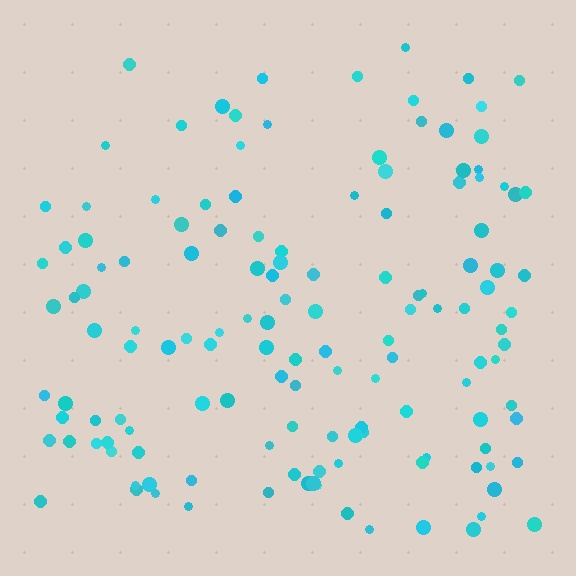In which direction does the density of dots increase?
From top to bottom, with the bottom side densest.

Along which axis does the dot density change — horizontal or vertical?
Vertical.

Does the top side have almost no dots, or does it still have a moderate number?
Still a moderate number, just noticeably fewer than the bottom.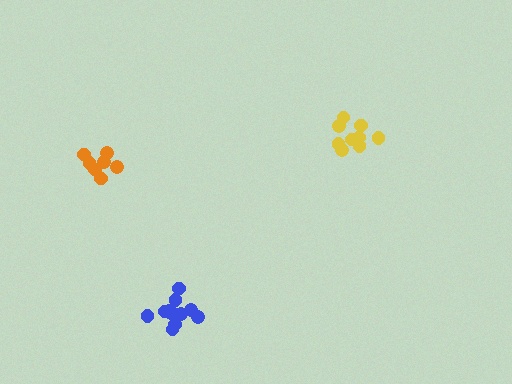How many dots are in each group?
Group 1: 7 dots, Group 2: 12 dots, Group 3: 10 dots (29 total).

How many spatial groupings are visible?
There are 3 spatial groupings.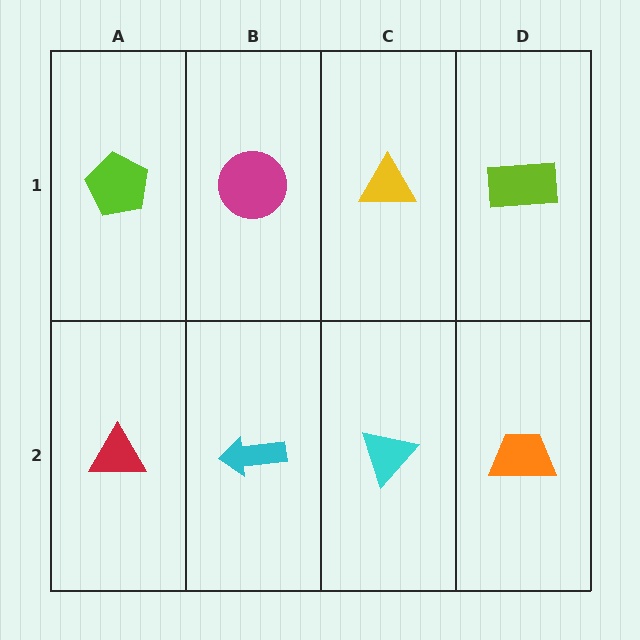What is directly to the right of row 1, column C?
A lime rectangle.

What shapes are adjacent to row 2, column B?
A magenta circle (row 1, column B), a red triangle (row 2, column A), a cyan triangle (row 2, column C).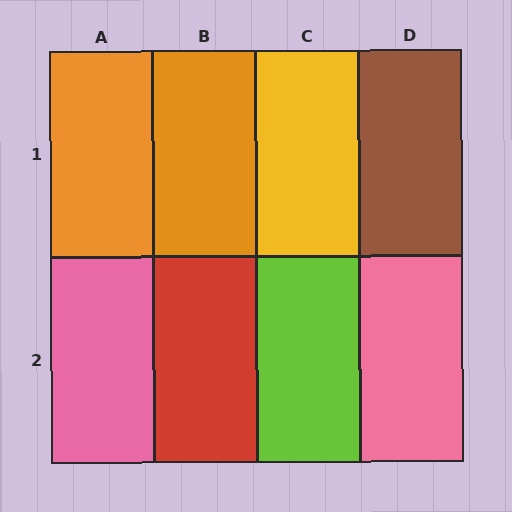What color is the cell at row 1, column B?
Orange.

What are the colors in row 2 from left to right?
Pink, red, lime, pink.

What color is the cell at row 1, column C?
Yellow.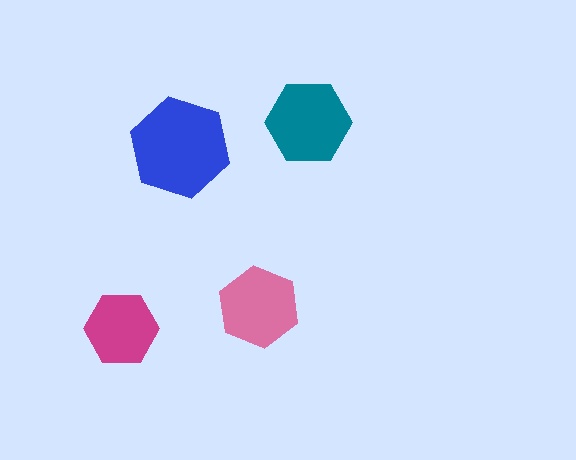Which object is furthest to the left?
The magenta hexagon is leftmost.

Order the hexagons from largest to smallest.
the blue one, the teal one, the pink one, the magenta one.